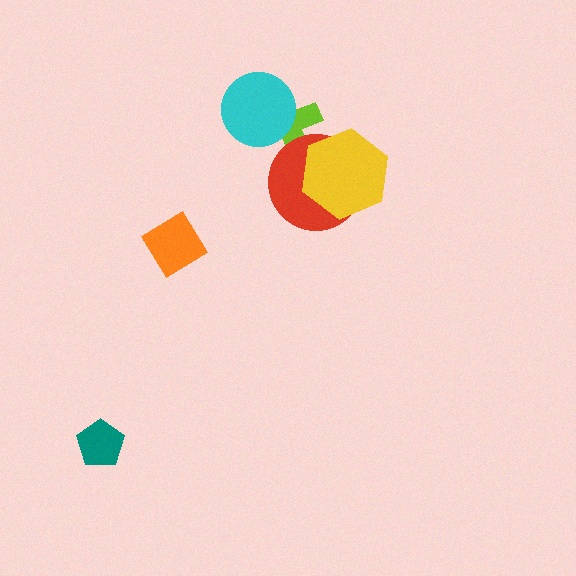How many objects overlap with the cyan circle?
1 object overlaps with the cyan circle.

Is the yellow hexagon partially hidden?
No, no other shape covers it.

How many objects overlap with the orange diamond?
0 objects overlap with the orange diamond.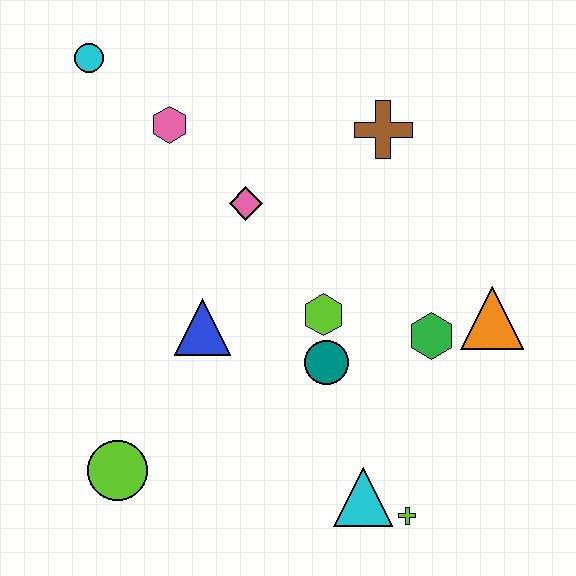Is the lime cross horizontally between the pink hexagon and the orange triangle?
Yes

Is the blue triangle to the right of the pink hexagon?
Yes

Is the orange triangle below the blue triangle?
No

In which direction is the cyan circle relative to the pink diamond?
The cyan circle is to the left of the pink diamond.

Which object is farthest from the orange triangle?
The cyan circle is farthest from the orange triangle.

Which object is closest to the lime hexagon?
The teal circle is closest to the lime hexagon.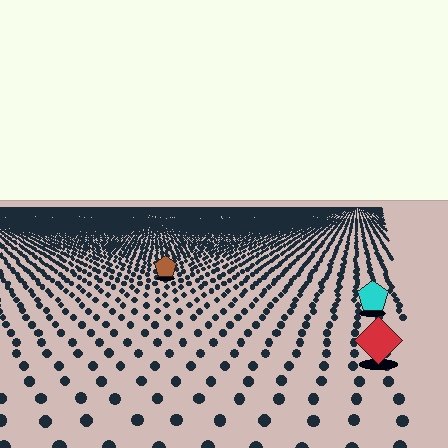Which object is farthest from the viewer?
The brown pentagon is farthest from the viewer. It appears smaller and the ground texture around it is denser.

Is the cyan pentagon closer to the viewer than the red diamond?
No. The red diamond is closer — you can tell from the texture gradient: the ground texture is coarser near it.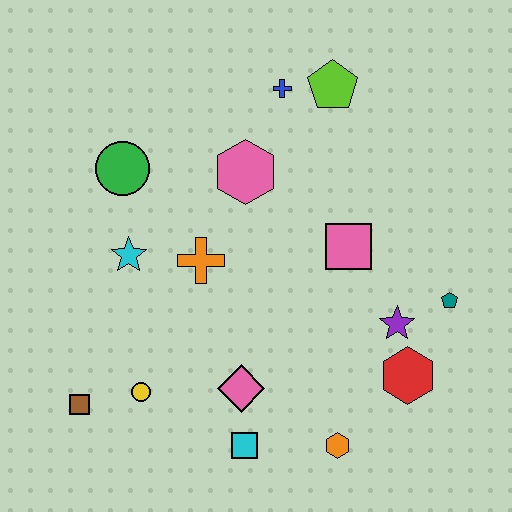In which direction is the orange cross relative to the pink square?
The orange cross is to the left of the pink square.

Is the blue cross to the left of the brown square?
No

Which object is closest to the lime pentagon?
The blue cross is closest to the lime pentagon.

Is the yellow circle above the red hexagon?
No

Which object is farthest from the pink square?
The brown square is farthest from the pink square.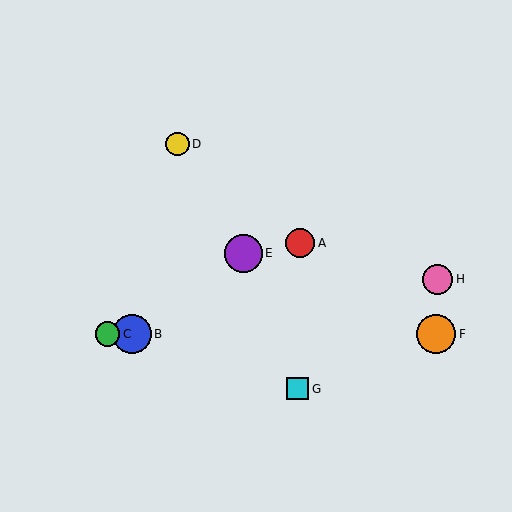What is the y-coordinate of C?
Object C is at y≈334.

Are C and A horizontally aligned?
No, C is at y≈334 and A is at y≈243.